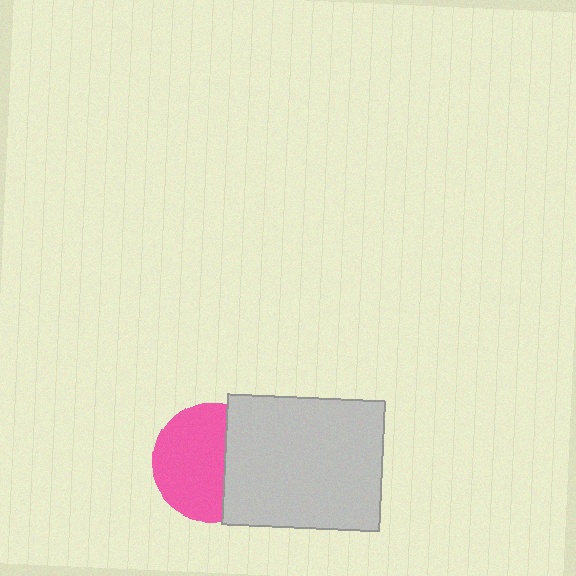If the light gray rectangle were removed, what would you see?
You would see the complete pink circle.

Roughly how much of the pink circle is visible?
About half of it is visible (roughly 61%).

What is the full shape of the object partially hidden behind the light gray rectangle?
The partially hidden object is a pink circle.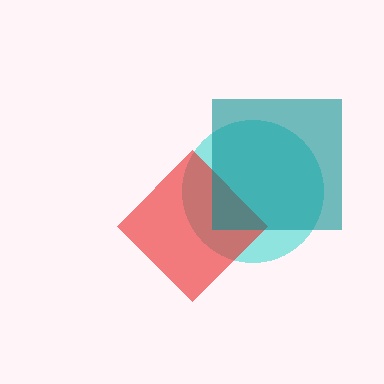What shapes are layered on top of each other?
The layered shapes are: a cyan circle, a red diamond, a teal square.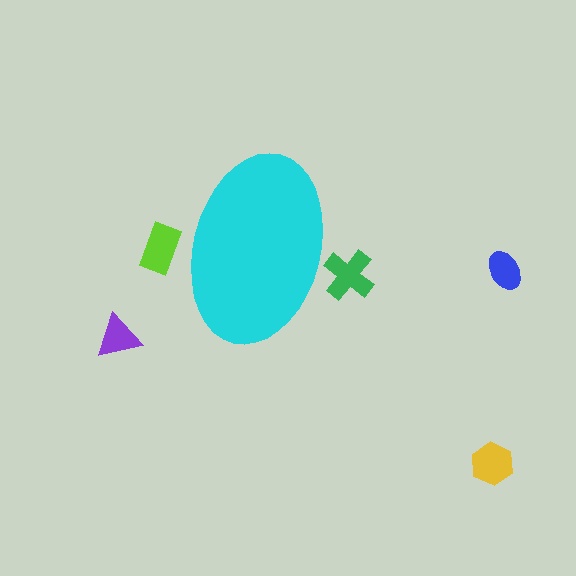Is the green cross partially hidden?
Yes, the green cross is partially hidden behind the cyan ellipse.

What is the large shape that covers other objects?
A cyan ellipse.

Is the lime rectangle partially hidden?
Yes, the lime rectangle is partially hidden behind the cyan ellipse.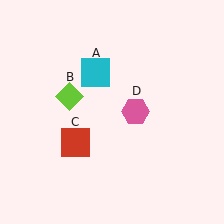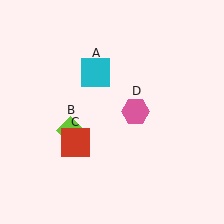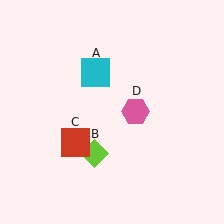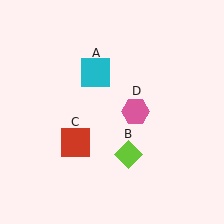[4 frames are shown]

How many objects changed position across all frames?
1 object changed position: lime diamond (object B).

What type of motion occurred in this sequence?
The lime diamond (object B) rotated counterclockwise around the center of the scene.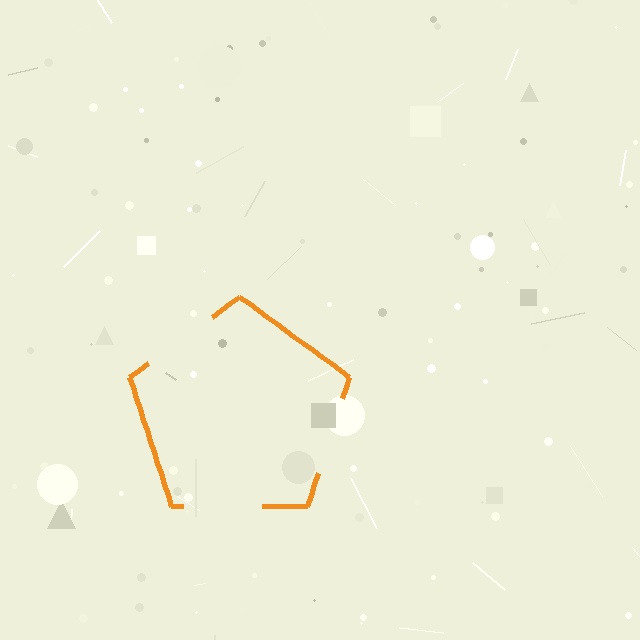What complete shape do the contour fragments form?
The contour fragments form a pentagon.